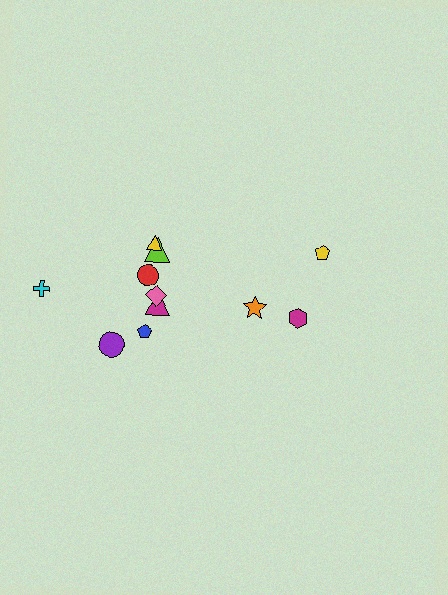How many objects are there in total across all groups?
There are 11 objects.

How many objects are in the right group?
There are 3 objects.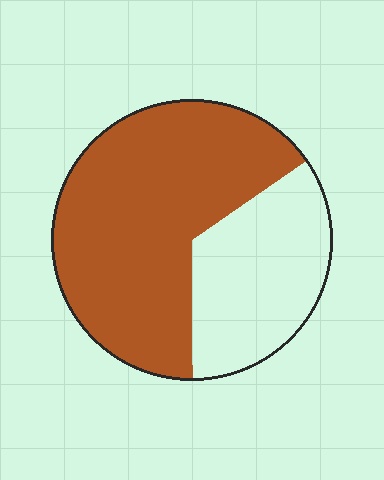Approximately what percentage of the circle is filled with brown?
Approximately 65%.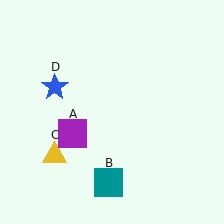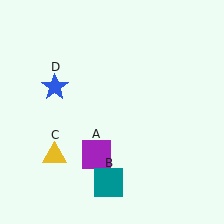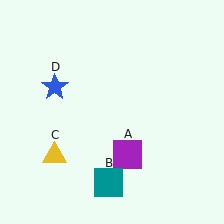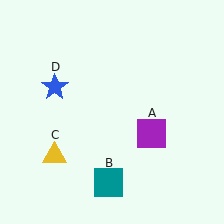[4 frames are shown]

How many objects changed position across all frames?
1 object changed position: purple square (object A).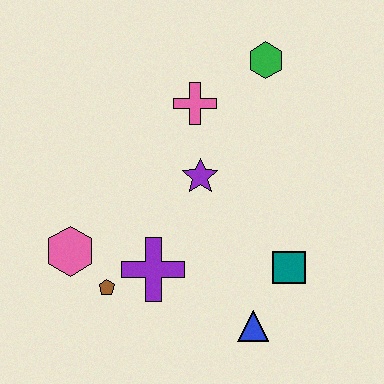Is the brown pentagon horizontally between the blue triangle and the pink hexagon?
Yes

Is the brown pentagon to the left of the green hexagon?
Yes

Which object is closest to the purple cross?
The brown pentagon is closest to the purple cross.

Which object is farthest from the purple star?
The blue triangle is farthest from the purple star.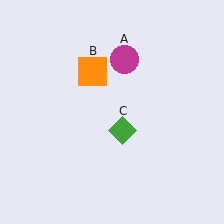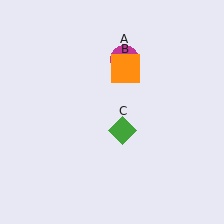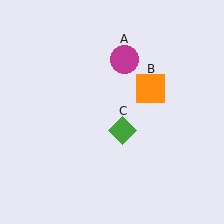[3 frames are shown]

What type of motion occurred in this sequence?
The orange square (object B) rotated clockwise around the center of the scene.